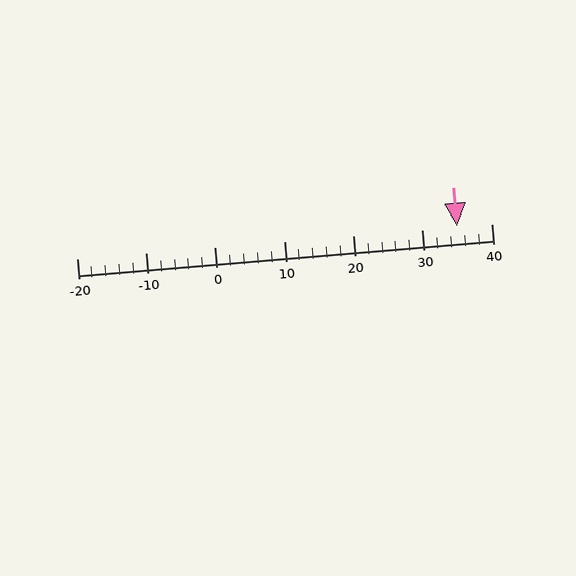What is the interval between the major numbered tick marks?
The major tick marks are spaced 10 units apart.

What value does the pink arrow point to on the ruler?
The pink arrow points to approximately 35.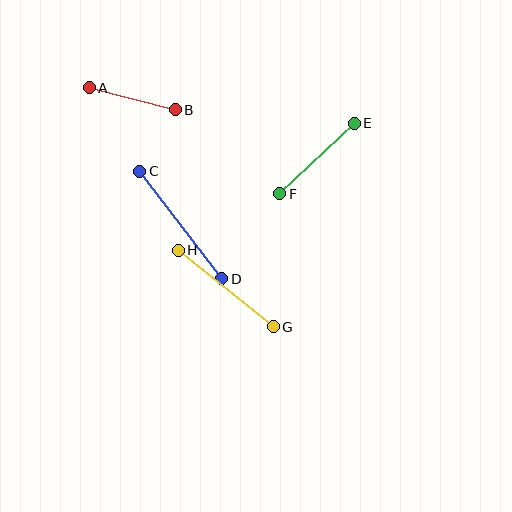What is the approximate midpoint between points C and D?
The midpoint is at approximately (181, 225) pixels.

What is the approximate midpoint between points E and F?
The midpoint is at approximately (317, 158) pixels.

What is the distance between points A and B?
The distance is approximately 89 pixels.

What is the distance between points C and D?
The distance is approximately 135 pixels.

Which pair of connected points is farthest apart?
Points C and D are farthest apart.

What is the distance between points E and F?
The distance is approximately 103 pixels.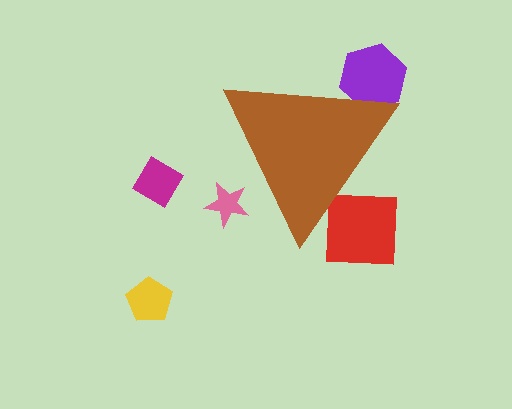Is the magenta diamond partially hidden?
No, the magenta diamond is fully visible.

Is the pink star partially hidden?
Yes, the pink star is partially hidden behind the brown triangle.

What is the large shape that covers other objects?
A brown triangle.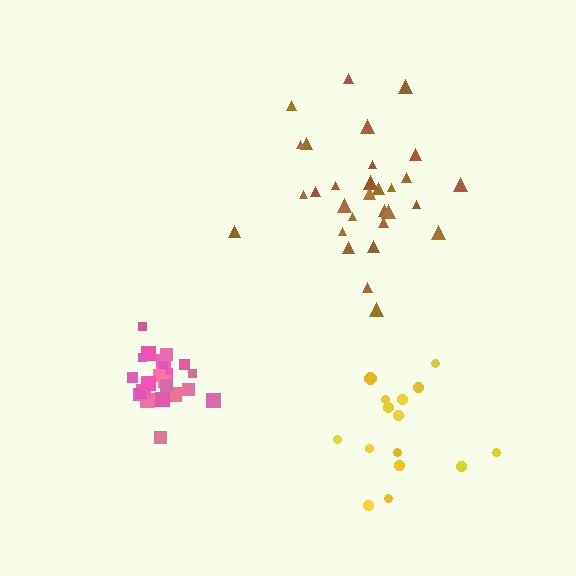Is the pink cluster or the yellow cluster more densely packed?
Pink.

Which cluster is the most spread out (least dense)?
Brown.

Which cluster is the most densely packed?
Pink.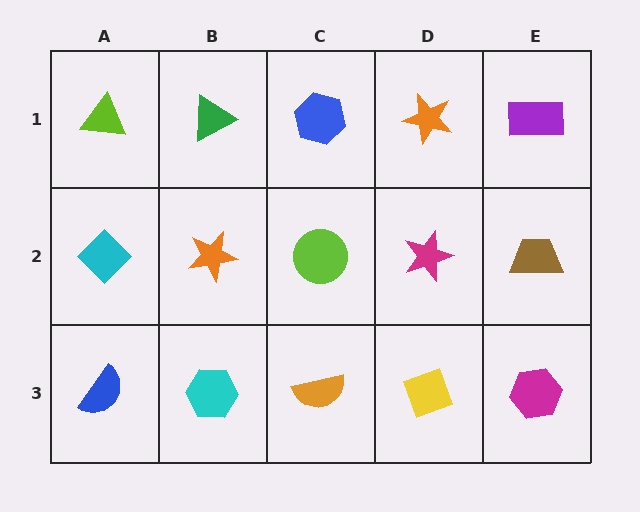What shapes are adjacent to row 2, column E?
A purple rectangle (row 1, column E), a magenta hexagon (row 3, column E), a magenta star (row 2, column D).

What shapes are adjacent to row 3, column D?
A magenta star (row 2, column D), an orange semicircle (row 3, column C), a magenta hexagon (row 3, column E).